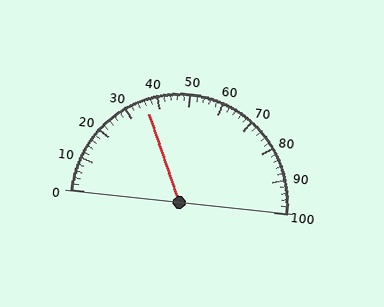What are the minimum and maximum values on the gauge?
The gauge ranges from 0 to 100.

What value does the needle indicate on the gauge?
The needle indicates approximately 36.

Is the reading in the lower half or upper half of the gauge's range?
The reading is in the lower half of the range (0 to 100).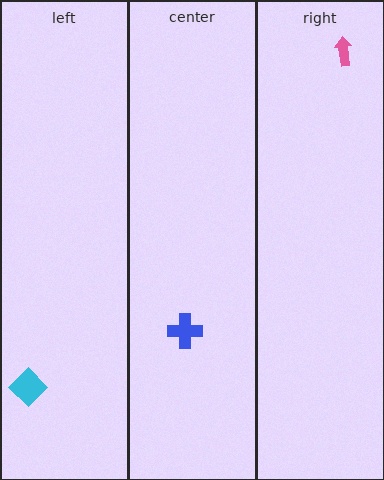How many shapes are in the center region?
1.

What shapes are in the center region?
The blue cross.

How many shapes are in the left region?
1.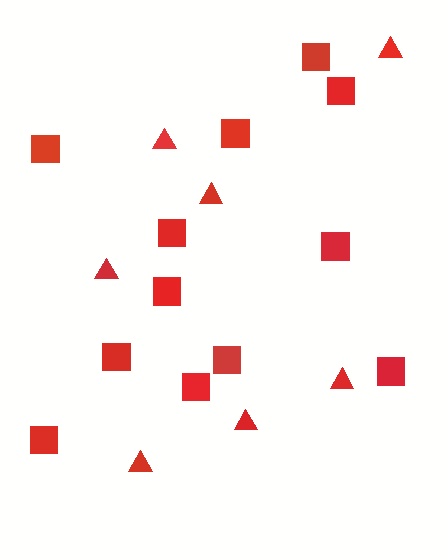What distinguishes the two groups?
There are 2 groups: one group of squares (12) and one group of triangles (7).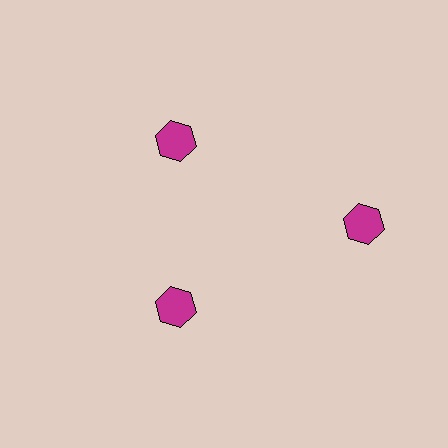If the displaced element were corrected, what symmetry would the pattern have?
It would have 3-fold rotational symmetry — the pattern would map onto itself every 120 degrees.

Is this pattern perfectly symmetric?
No. The 3 magenta hexagons are arranged in a ring, but one element near the 3 o'clock position is pushed outward from the center, breaking the 3-fold rotational symmetry.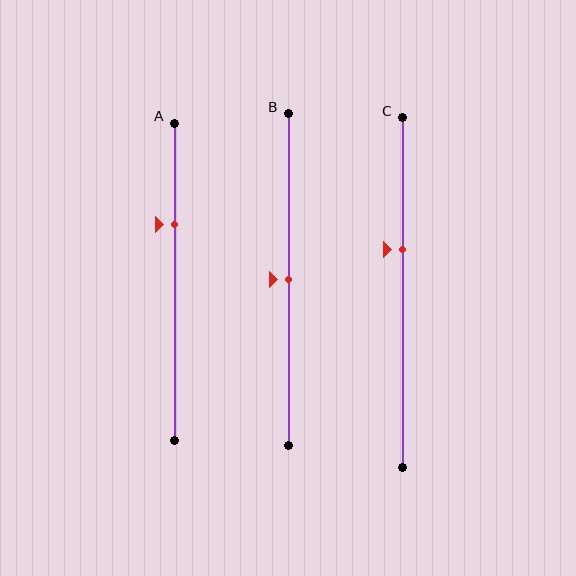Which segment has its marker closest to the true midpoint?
Segment B has its marker closest to the true midpoint.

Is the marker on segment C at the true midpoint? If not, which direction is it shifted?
No, the marker on segment C is shifted upward by about 12% of the segment length.